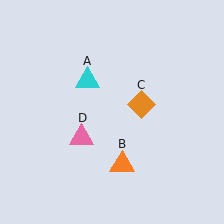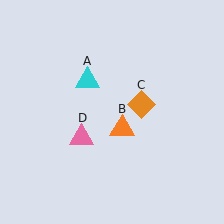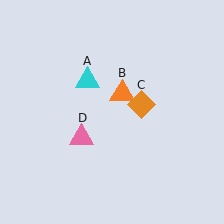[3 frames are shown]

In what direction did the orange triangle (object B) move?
The orange triangle (object B) moved up.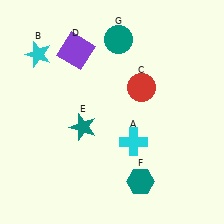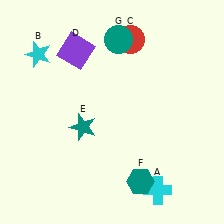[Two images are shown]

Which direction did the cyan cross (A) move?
The cyan cross (A) moved down.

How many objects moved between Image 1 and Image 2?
2 objects moved between the two images.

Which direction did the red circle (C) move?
The red circle (C) moved up.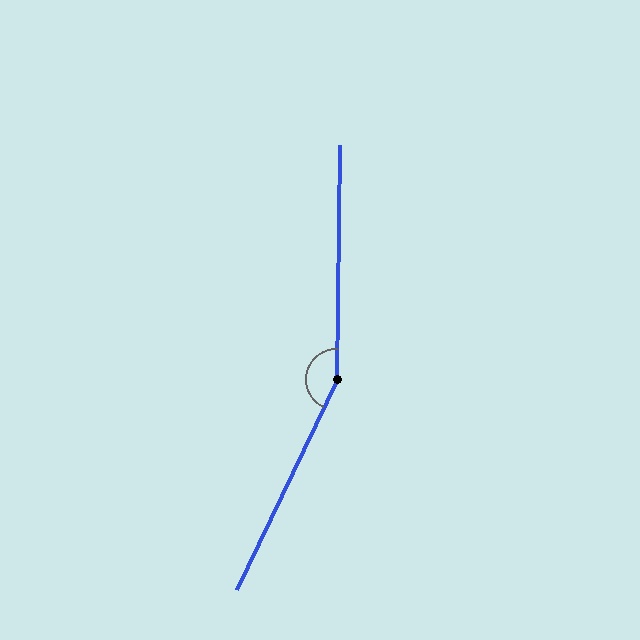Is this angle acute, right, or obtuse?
It is obtuse.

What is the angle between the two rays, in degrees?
Approximately 155 degrees.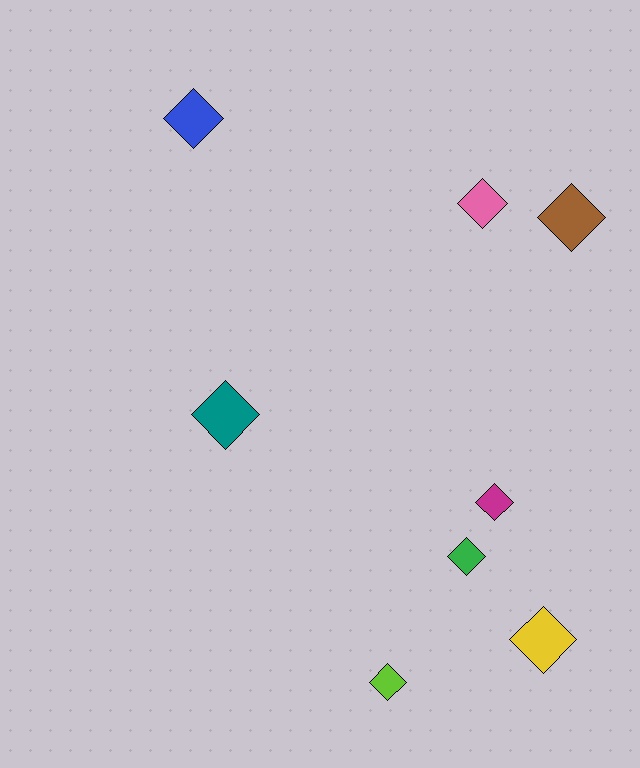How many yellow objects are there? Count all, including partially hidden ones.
There is 1 yellow object.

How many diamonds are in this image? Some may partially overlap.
There are 8 diamonds.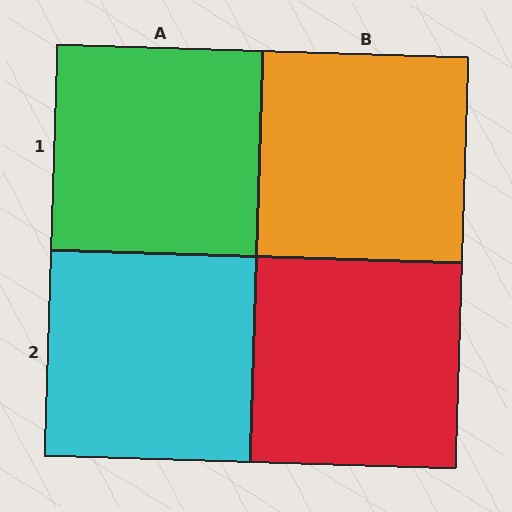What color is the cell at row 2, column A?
Cyan.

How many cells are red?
1 cell is red.